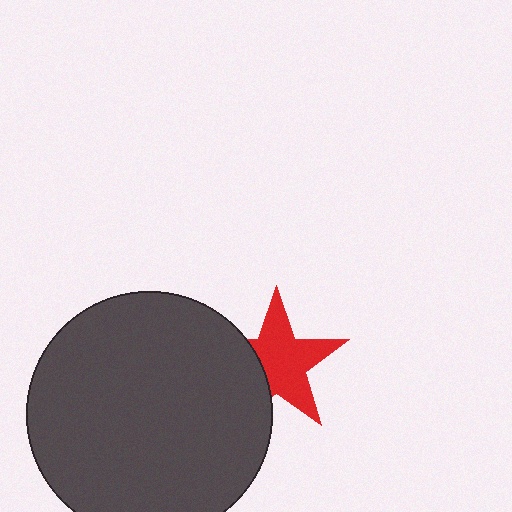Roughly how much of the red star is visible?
Most of it is visible (roughly 68%).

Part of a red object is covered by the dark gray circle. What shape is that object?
It is a star.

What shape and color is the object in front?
The object in front is a dark gray circle.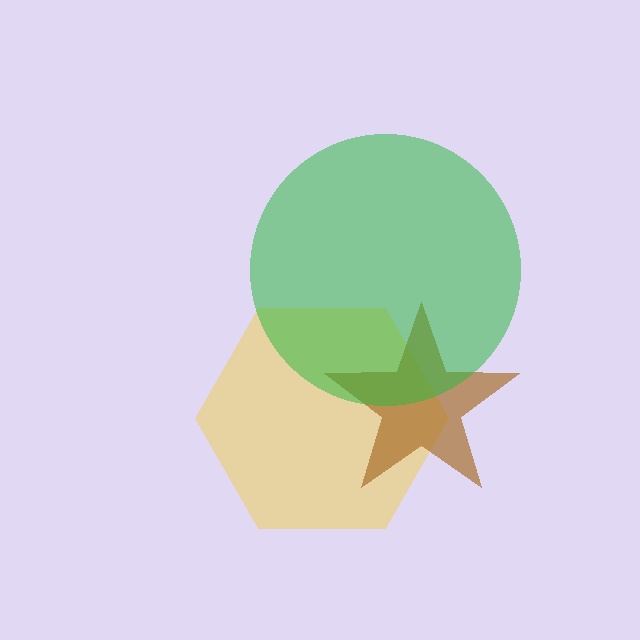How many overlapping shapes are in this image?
There are 3 overlapping shapes in the image.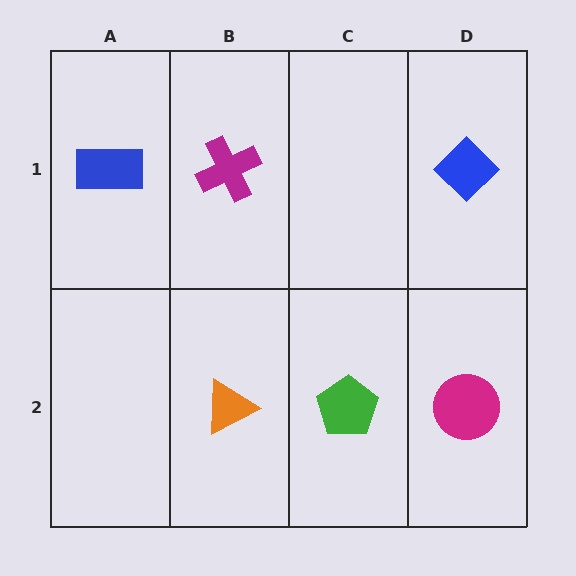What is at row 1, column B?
A magenta cross.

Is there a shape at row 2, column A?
No, that cell is empty.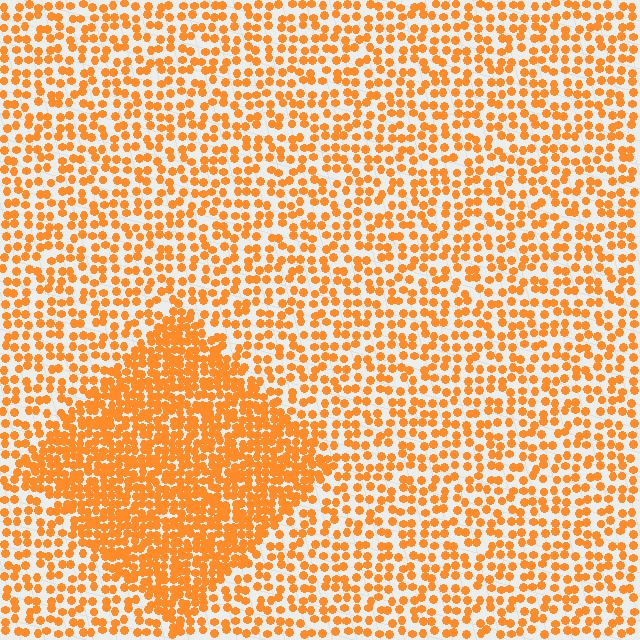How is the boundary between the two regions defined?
The boundary is defined by a change in element density (approximately 2.0x ratio). All elements are the same color, size, and shape.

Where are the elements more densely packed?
The elements are more densely packed inside the diamond boundary.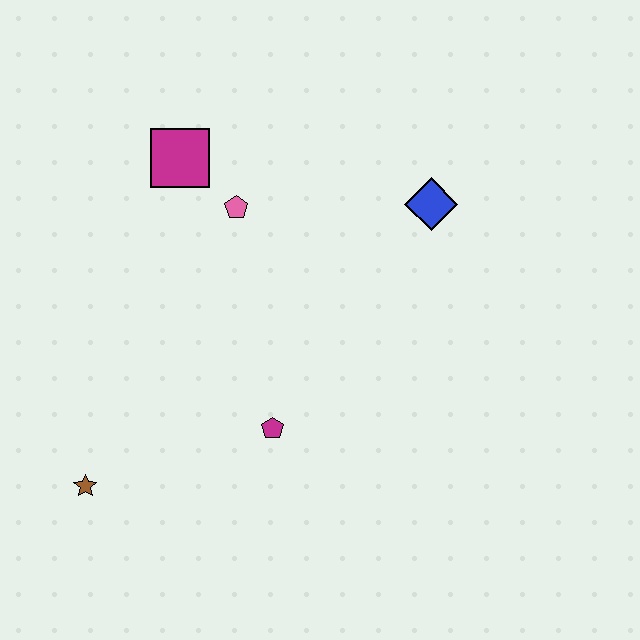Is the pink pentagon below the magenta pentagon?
No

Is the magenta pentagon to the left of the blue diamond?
Yes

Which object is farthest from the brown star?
The blue diamond is farthest from the brown star.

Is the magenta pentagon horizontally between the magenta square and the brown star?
No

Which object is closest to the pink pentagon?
The magenta square is closest to the pink pentagon.